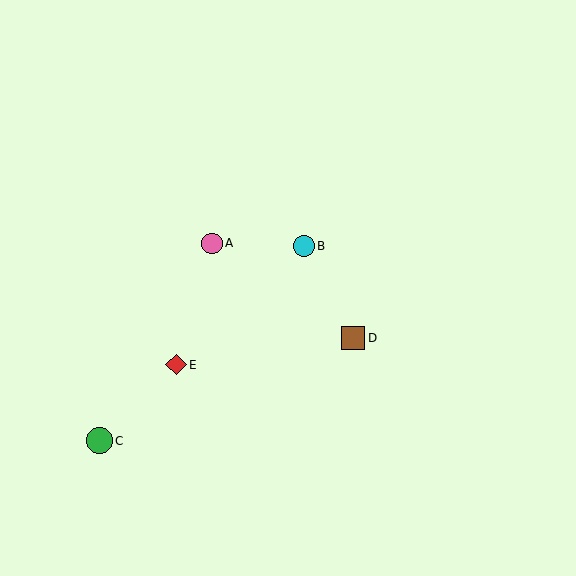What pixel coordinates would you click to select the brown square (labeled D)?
Click at (353, 338) to select the brown square D.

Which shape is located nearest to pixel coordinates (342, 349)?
The brown square (labeled D) at (353, 338) is nearest to that location.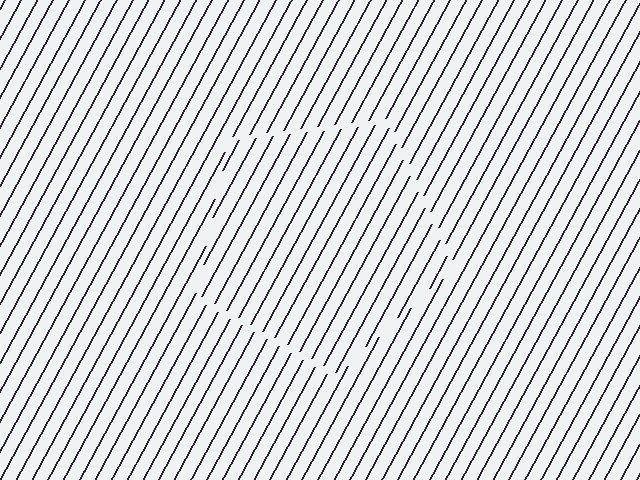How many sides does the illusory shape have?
5 sides — the line-ends trace a pentagon.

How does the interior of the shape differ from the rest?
The interior of the shape contains the same grating, shifted by half a period — the contour is defined by the phase discontinuity where line-ends from the inner and outer gratings abut.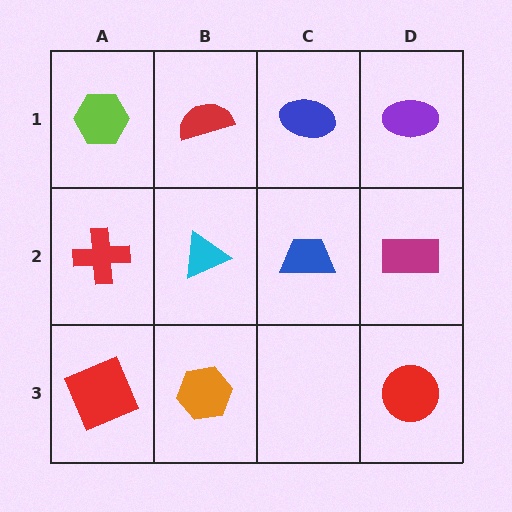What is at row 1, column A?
A lime hexagon.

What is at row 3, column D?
A red circle.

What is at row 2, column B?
A cyan triangle.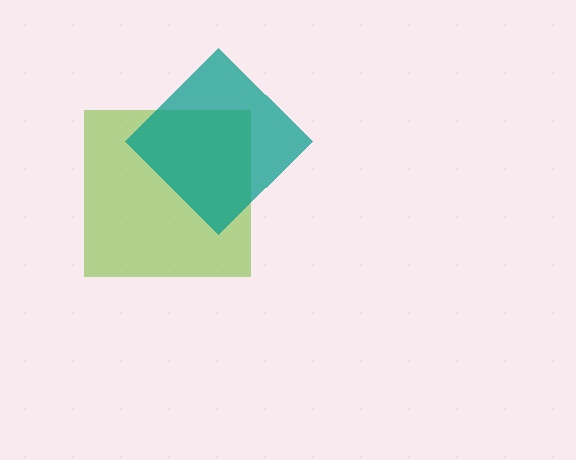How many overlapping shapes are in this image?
There are 2 overlapping shapes in the image.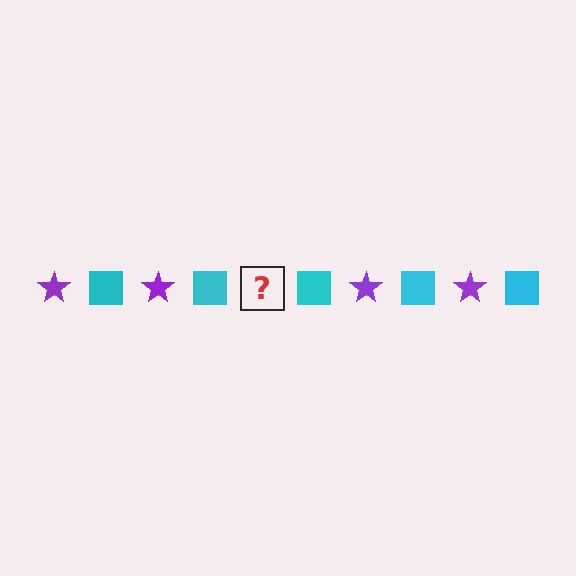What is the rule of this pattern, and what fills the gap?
The rule is that the pattern alternates between purple star and cyan square. The gap should be filled with a purple star.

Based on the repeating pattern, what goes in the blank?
The blank should be a purple star.